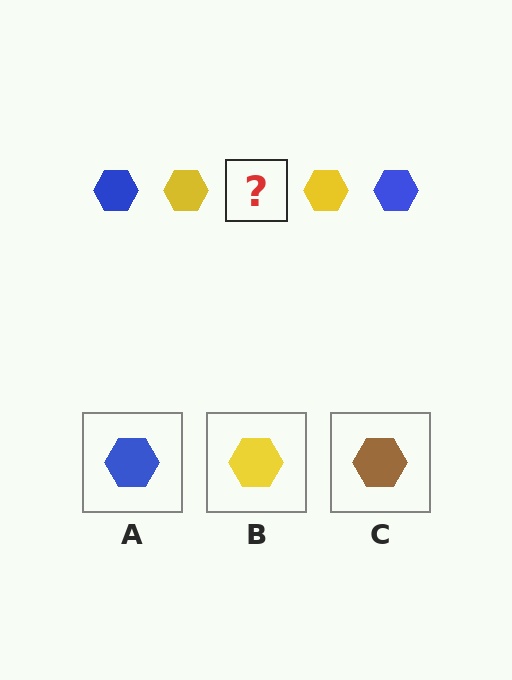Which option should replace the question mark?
Option A.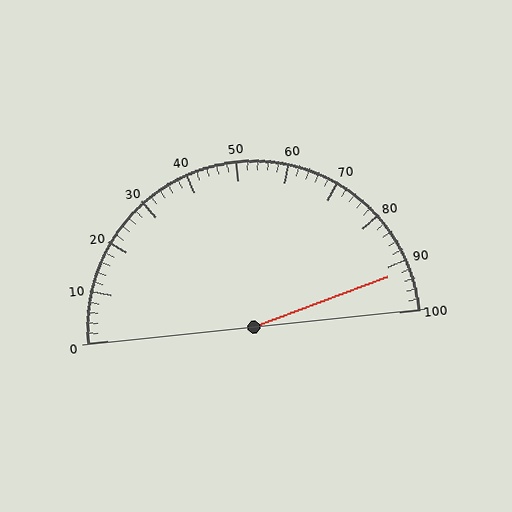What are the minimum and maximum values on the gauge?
The gauge ranges from 0 to 100.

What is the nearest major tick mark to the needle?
The nearest major tick mark is 90.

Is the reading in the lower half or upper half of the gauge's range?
The reading is in the upper half of the range (0 to 100).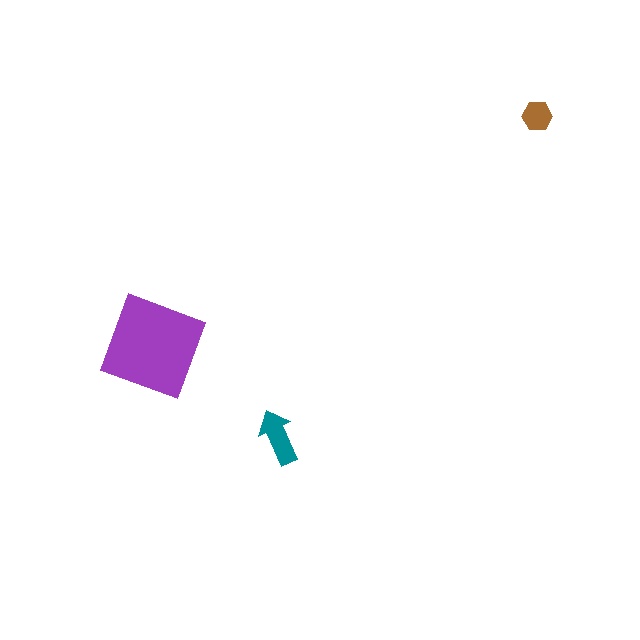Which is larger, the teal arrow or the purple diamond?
The purple diamond.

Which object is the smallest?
The brown hexagon.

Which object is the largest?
The purple diamond.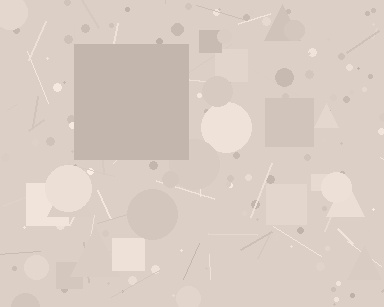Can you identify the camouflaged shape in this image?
The camouflaged shape is a square.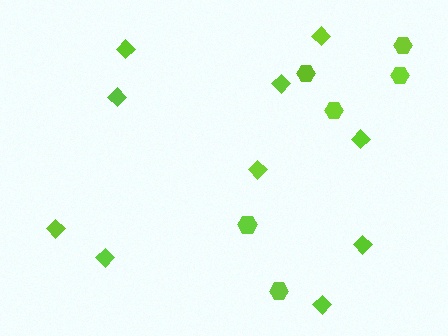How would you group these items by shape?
There are 2 groups: one group of diamonds (10) and one group of hexagons (6).